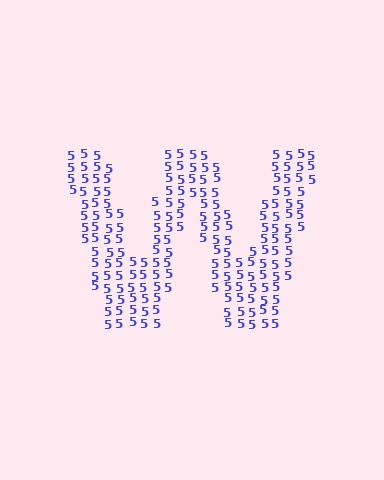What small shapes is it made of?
It is made of small digit 5's.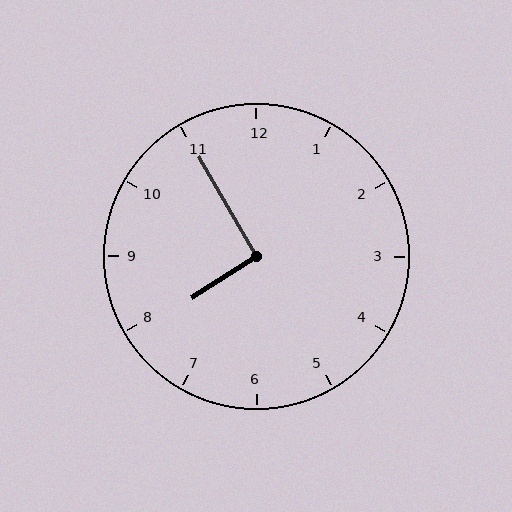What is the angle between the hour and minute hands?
Approximately 92 degrees.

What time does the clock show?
7:55.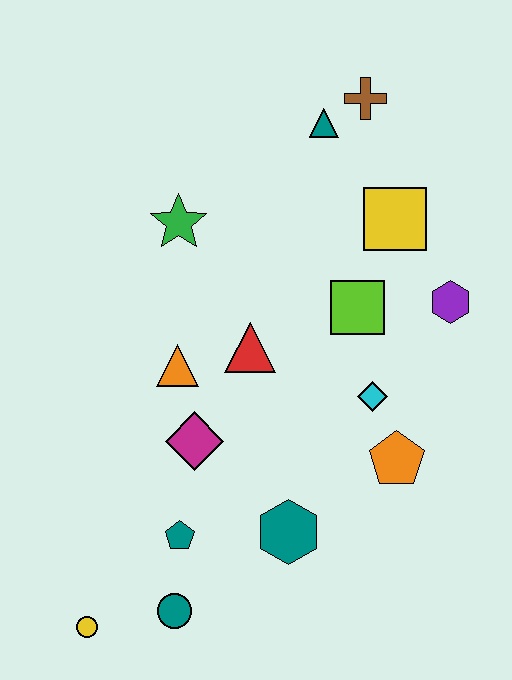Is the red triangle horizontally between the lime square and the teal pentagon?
Yes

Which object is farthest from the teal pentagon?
The brown cross is farthest from the teal pentagon.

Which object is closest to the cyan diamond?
The orange pentagon is closest to the cyan diamond.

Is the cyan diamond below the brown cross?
Yes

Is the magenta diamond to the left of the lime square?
Yes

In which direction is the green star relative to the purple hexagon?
The green star is to the left of the purple hexagon.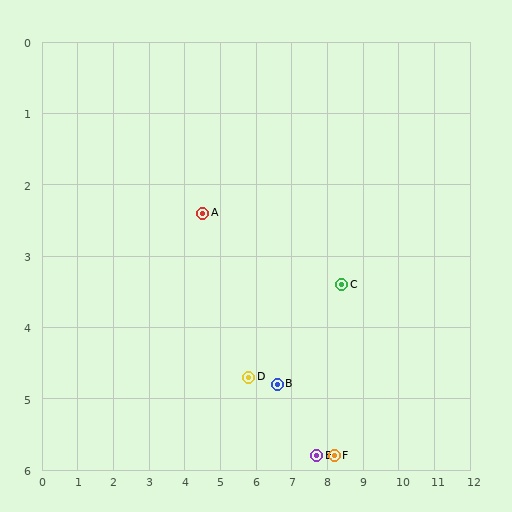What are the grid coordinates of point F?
Point F is at approximately (8.2, 5.8).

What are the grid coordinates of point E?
Point E is at approximately (7.7, 5.8).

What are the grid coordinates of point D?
Point D is at approximately (5.8, 4.7).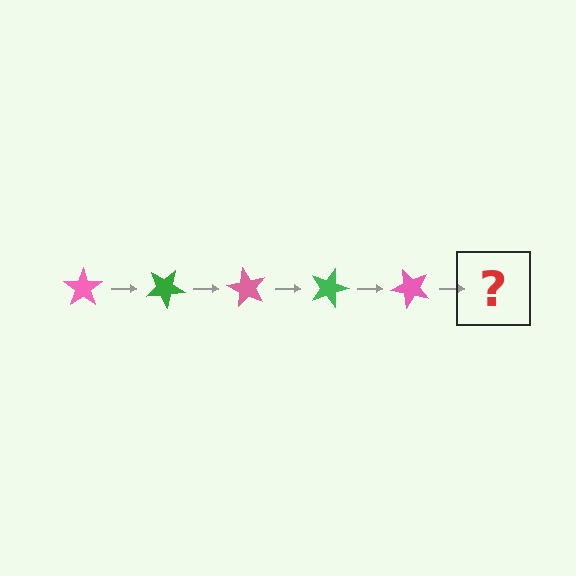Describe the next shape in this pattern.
It should be a green star, rotated 150 degrees from the start.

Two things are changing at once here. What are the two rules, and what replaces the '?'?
The two rules are that it rotates 30 degrees each step and the color cycles through pink and green. The '?' should be a green star, rotated 150 degrees from the start.